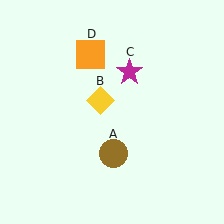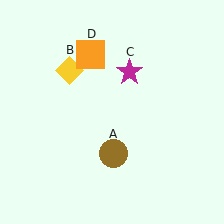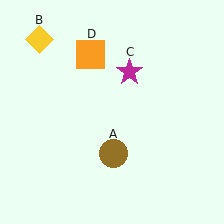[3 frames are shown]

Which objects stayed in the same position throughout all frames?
Brown circle (object A) and magenta star (object C) and orange square (object D) remained stationary.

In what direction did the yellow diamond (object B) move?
The yellow diamond (object B) moved up and to the left.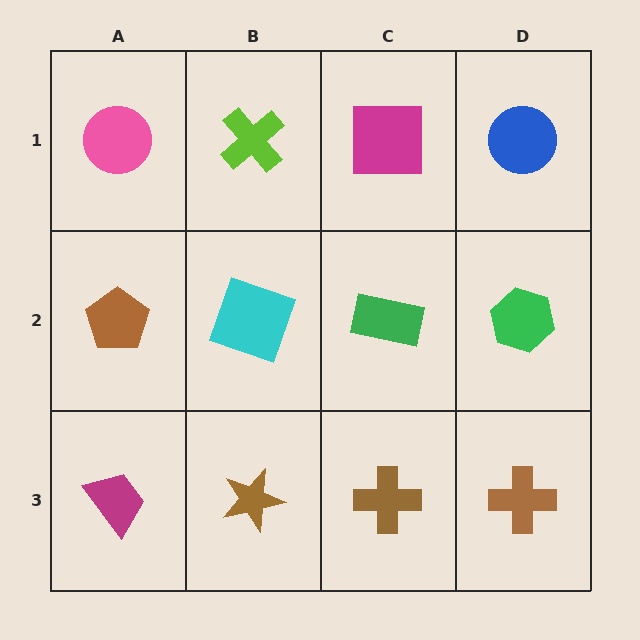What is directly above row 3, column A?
A brown pentagon.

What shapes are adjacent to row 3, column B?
A cyan square (row 2, column B), a magenta trapezoid (row 3, column A), a brown cross (row 3, column C).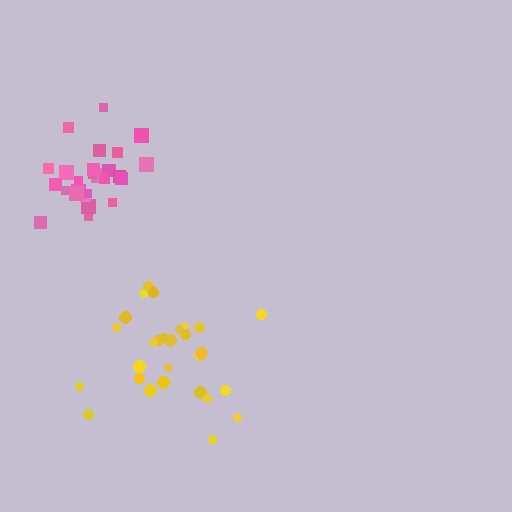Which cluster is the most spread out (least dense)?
Yellow.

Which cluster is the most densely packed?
Pink.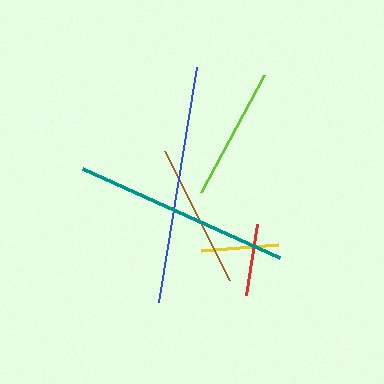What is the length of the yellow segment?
The yellow segment is approximately 77 pixels long.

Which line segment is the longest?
The blue line is the longest at approximately 238 pixels.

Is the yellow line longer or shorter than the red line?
The yellow line is longer than the red line.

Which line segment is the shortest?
The red line is the shortest at approximately 73 pixels.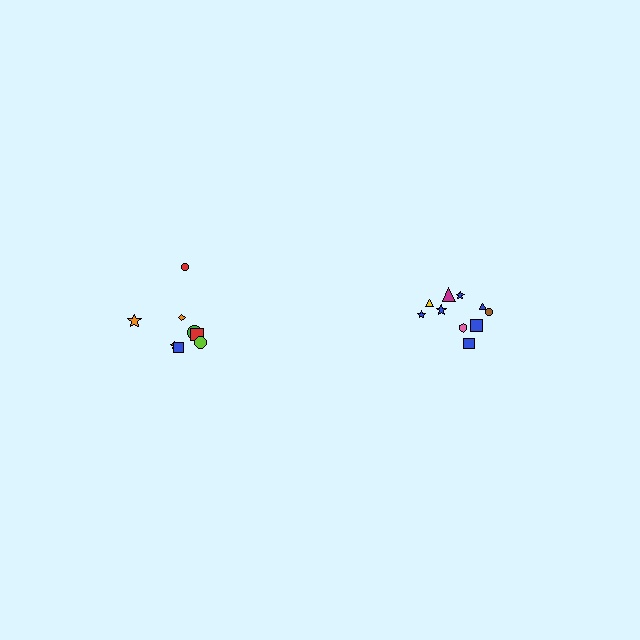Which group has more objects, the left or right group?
The right group.